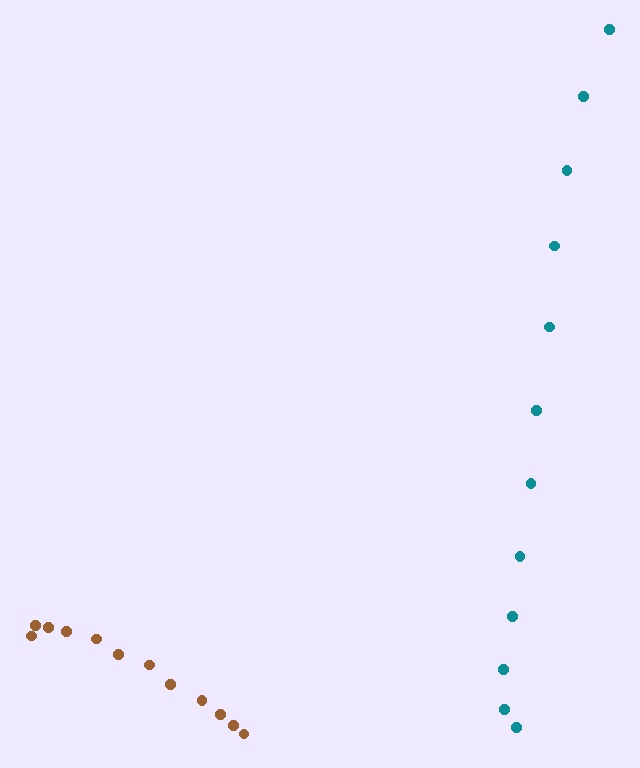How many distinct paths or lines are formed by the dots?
There are 2 distinct paths.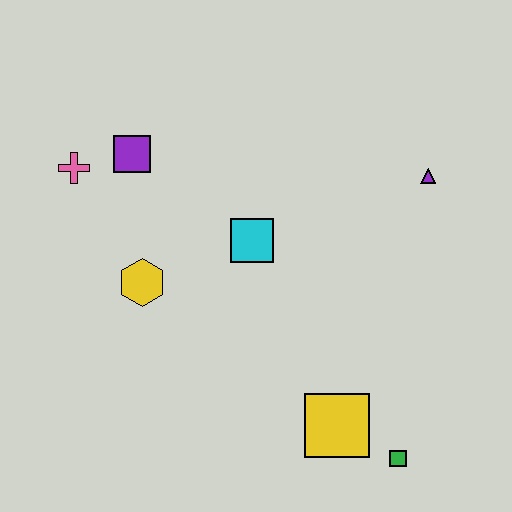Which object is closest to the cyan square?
The yellow hexagon is closest to the cyan square.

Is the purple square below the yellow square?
No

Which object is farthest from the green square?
The pink cross is farthest from the green square.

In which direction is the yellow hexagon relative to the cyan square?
The yellow hexagon is to the left of the cyan square.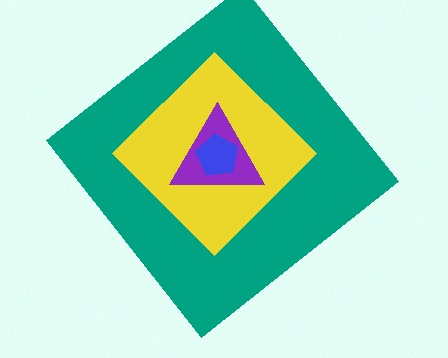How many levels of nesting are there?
4.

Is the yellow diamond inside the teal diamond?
Yes.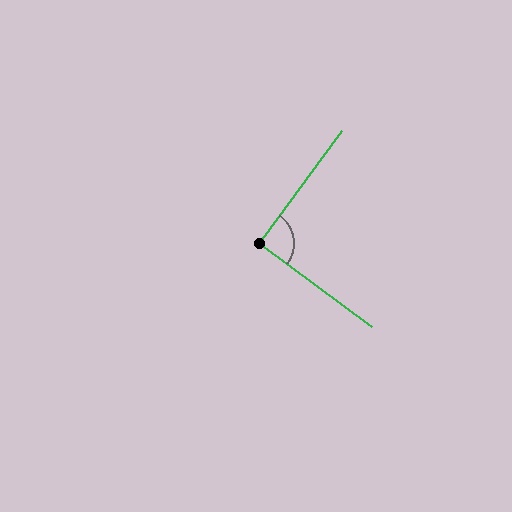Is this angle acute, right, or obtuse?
It is approximately a right angle.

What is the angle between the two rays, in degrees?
Approximately 90 degrees.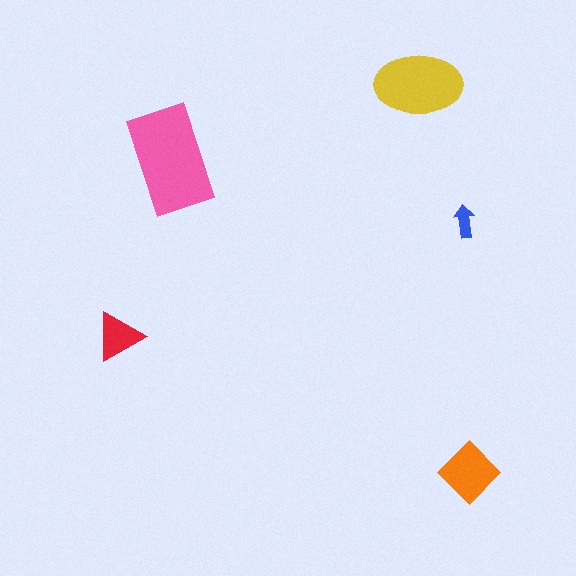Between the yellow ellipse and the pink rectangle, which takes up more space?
The pink rectangle.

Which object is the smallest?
The blue arrow.